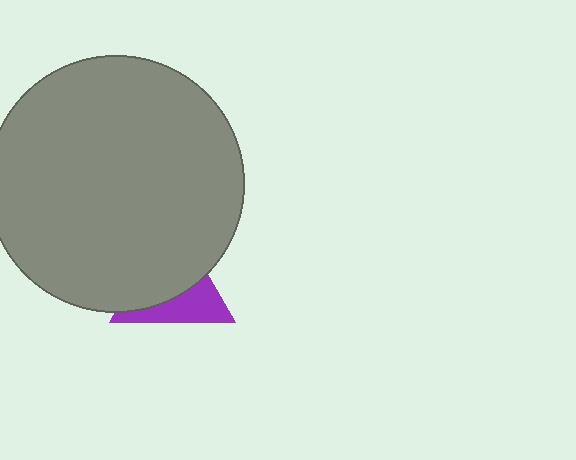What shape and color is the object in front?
The object in front is a gray circle.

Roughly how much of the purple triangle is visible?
A small part of it is visible (roughly 40%).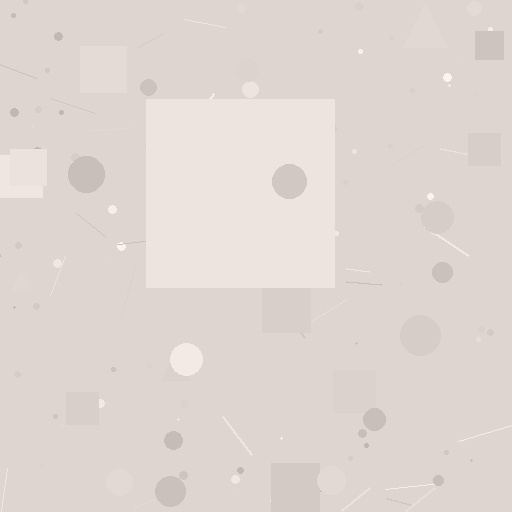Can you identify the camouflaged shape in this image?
The camouflaged shape is a square.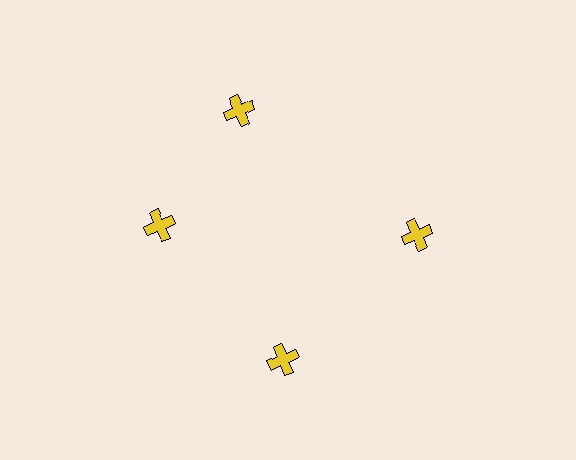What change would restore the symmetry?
The symmetry would be restored by rotating it back into even spacing with its neighbors so that all 4 crosses sit at equal angles and equal distance from the center.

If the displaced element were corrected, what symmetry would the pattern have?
It would have 4-fold rotational symmetry — the pattern would map onto itself every 90 degrees.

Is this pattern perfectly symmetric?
No. The 4 yellow crosses are arranged in a ring, but one element near the 12 o'clock position is rotated out of alignment along the ring, breaking the 4-fold rotational symmetry.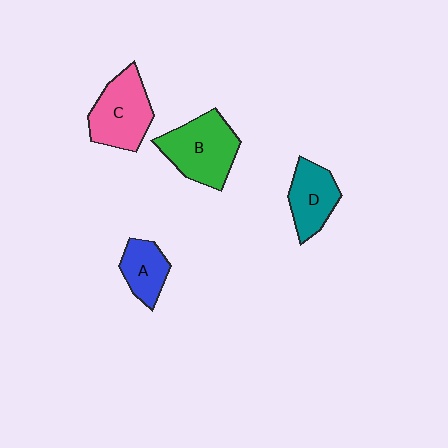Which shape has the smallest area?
Shape A (blue).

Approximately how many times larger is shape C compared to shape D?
Approximately 1.3 times.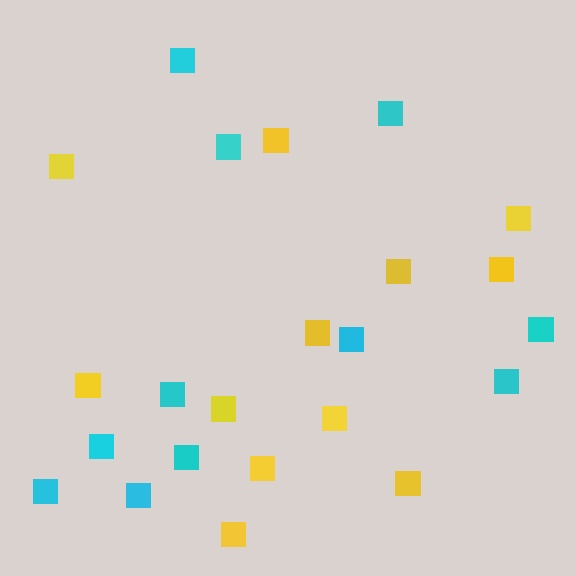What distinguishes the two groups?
There are 2 groups: one group of yellow squares (12) and one group of cyan squares (11).